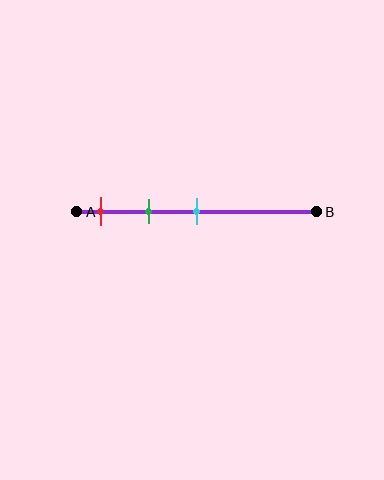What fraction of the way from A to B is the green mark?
The green mark is approximately 30% (0.3) of the way from A to B.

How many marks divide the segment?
There are 3 marks dividing the segment.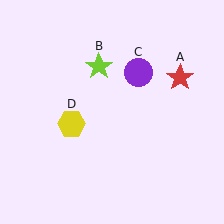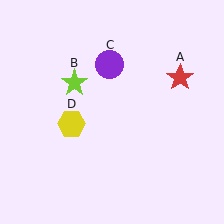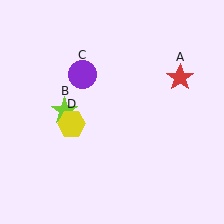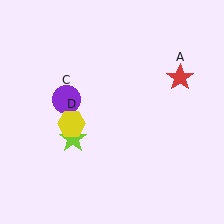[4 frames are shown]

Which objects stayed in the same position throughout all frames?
Red star (object A) and yellow hexagon (object D) remained stationary.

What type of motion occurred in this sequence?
The lime star (object B), purple circle (object C) rotated counterclockwise around the center of the scene.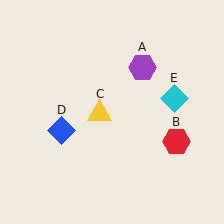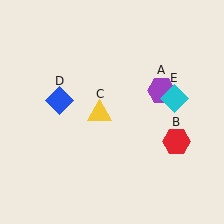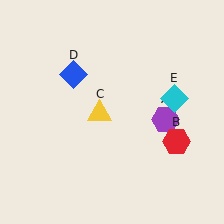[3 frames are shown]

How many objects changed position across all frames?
2 objects changed position: purple hexagon (object A), blue diamond (object D).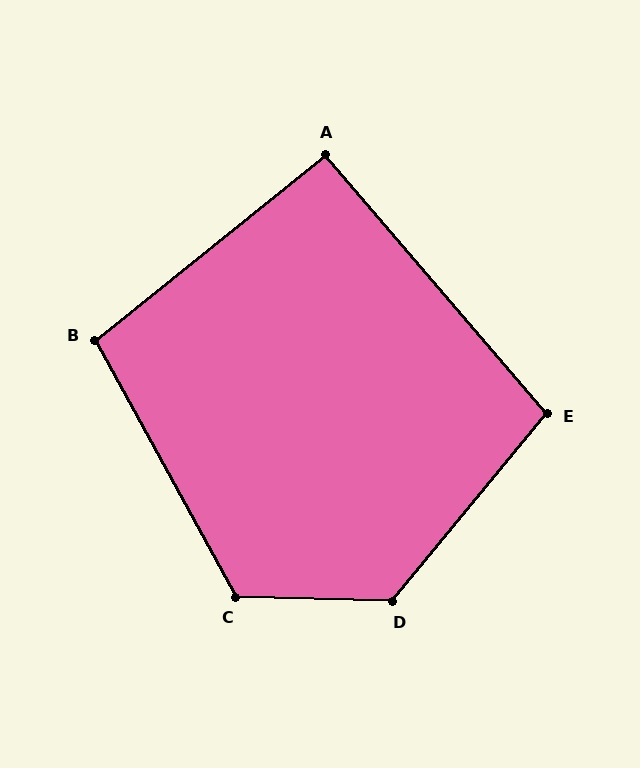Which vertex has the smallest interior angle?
A, at approximately 92 degrees.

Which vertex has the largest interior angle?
D, at approximately 128 degrees.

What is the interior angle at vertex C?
Approximately 120 degrees (obtuse).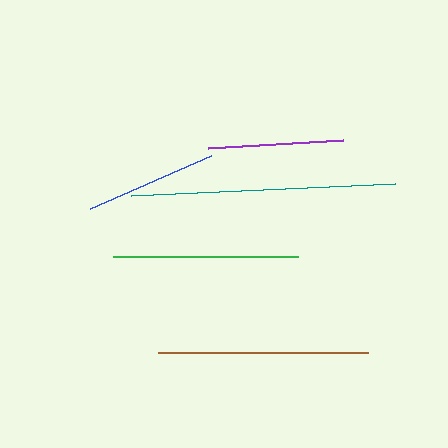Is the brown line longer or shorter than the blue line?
The brown line is longer than the blue line.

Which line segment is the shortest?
The blue line is the shortest at approximately 132 pixels.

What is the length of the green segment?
The green segment is approximately 185 pixels long.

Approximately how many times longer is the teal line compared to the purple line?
The teal line is approximately 2.0 times the length of the purple line.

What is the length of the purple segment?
The purple segment is approximately 135 pixels long.